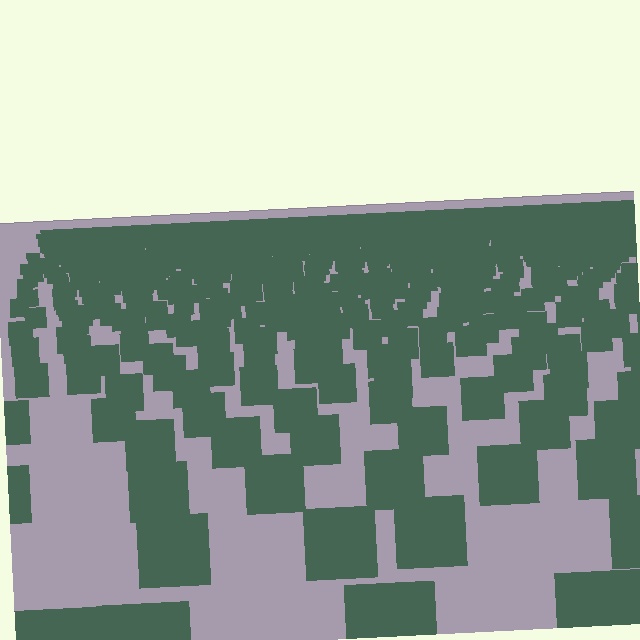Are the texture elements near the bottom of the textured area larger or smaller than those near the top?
Larger. Near the bottom, elements are closer to the viewer and appear at a bigger on-screen size.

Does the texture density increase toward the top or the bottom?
Density increases toward the top.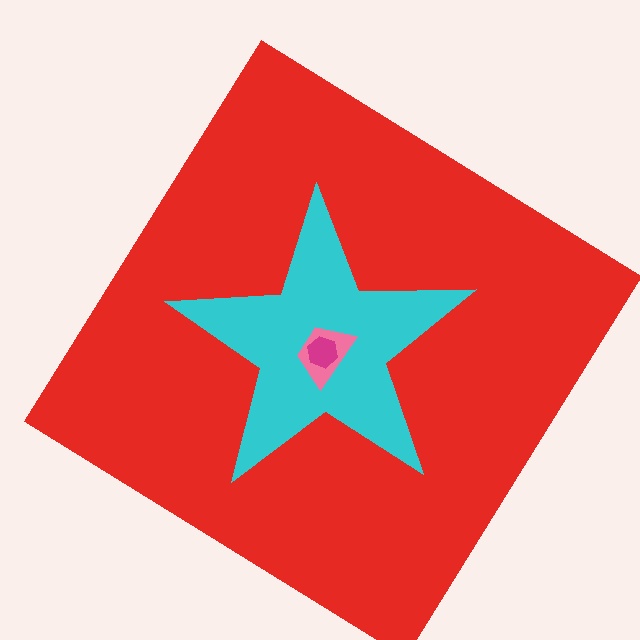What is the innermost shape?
The magenta hexagon.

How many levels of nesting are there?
4.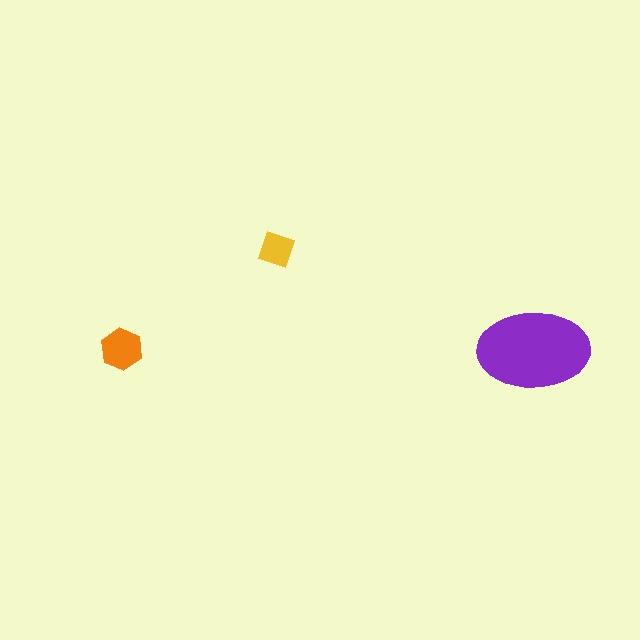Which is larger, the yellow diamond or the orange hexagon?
The orange hexagon.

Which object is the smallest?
The yellow diamond.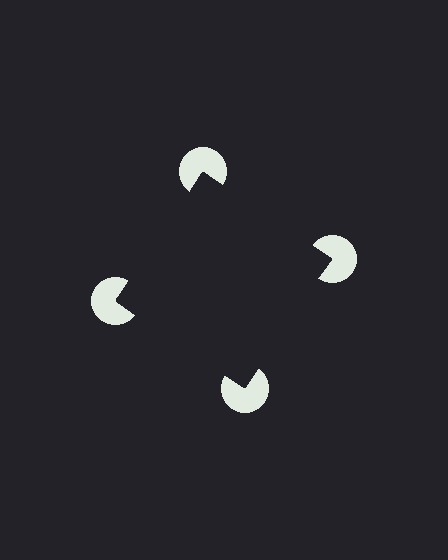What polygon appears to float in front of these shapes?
An illusory square — its edges are inferred from the aligned wedge cuts in the pac-man discs, not physically drawn.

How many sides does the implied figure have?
4 sides.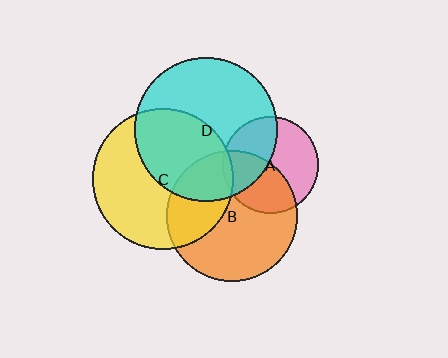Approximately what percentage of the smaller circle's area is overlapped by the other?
Approximately 45%.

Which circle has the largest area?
Circle D (cyan).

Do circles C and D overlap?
Yes.